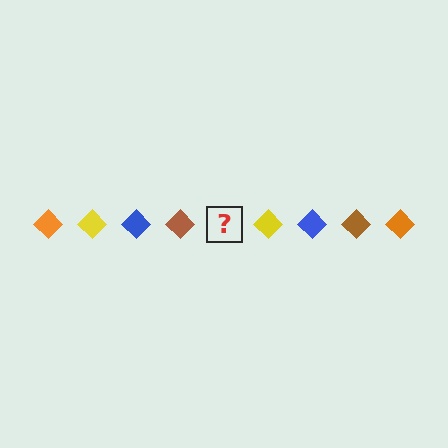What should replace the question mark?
The question mark should be replaced with an orange diamond.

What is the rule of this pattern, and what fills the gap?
The rule is that the pattern cycles through orange, yellow, blue, brown diamonds. The gap should be filled with an orange diamond.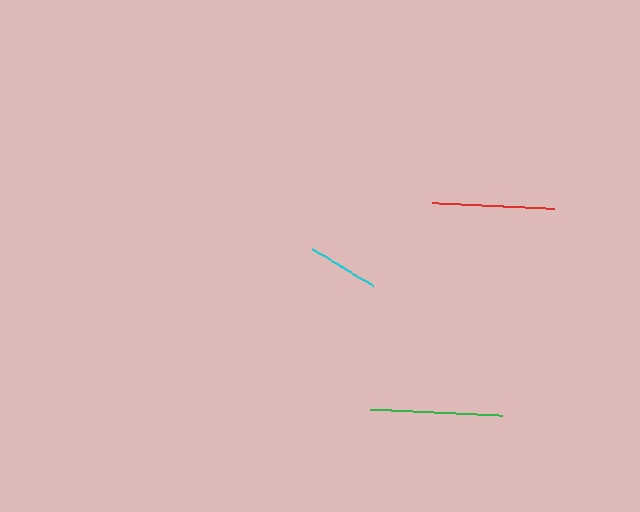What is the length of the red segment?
The red segment is approximately 123 pixels long.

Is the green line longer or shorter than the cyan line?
The green line is longer than the cyan line.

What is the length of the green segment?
The green segment is approximately 132 pixels long.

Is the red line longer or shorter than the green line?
The green line is longer than the red line.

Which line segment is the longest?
The green line is the longest at approximately 132 pixels.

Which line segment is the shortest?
The cyan line is the shortest at approximately 71 pixels.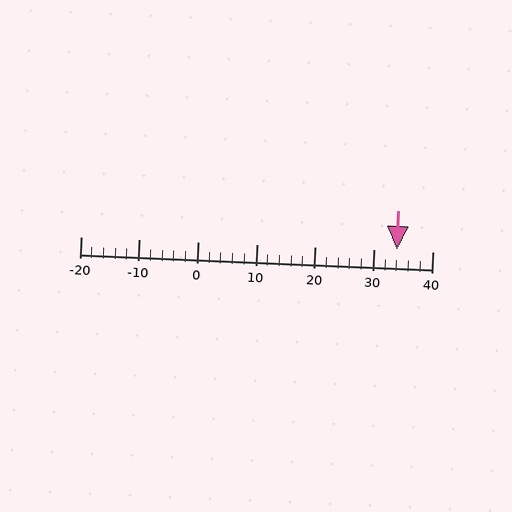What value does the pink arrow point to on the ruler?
The pink arrow points to approximately 34.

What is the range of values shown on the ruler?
The ruler shows values from -20 to 40.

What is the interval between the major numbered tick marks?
The major tick marks are spaced 10 units apart.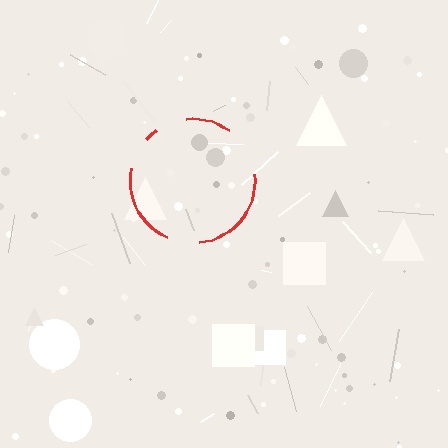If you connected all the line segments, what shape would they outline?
They would outline a circle.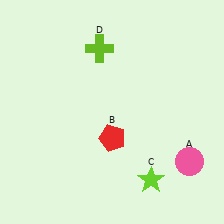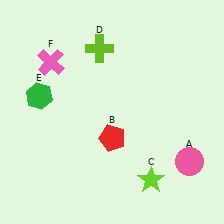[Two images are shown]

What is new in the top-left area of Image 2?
A pink cross (F) was added in the top-left area of Image 2.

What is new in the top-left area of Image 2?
A green hexagon (E) was added in the top-left area of Image 2.